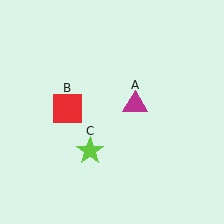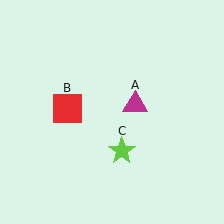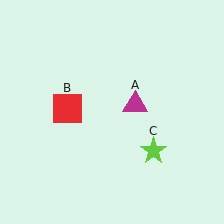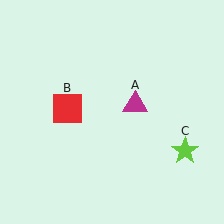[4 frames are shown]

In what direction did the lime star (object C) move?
The lime star (object C) moved right.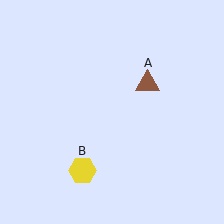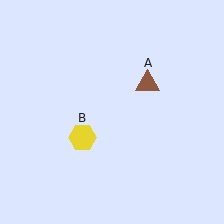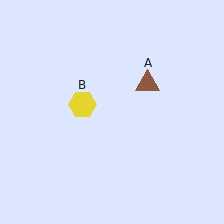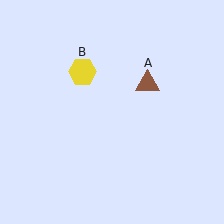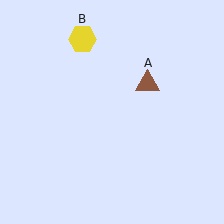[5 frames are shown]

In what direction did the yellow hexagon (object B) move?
The yellow hexagon (object B) moved up.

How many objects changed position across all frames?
1 object changed position: yellow hexagon (object B).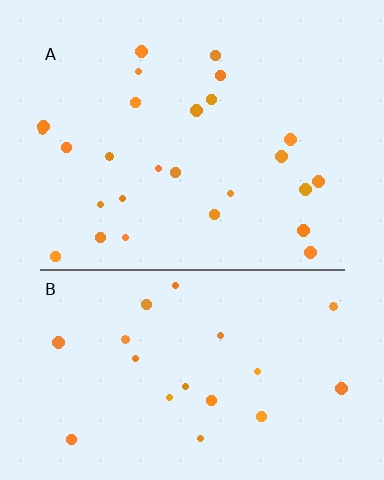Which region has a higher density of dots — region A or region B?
A (the top).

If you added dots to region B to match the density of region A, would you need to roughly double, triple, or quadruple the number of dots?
Approximately double.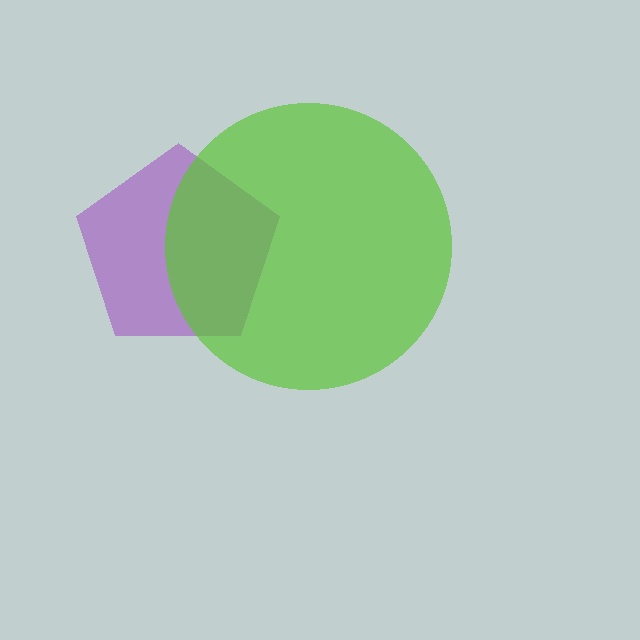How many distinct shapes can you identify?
There are 2 distinct shapes: a purple pentagon, a lime circle.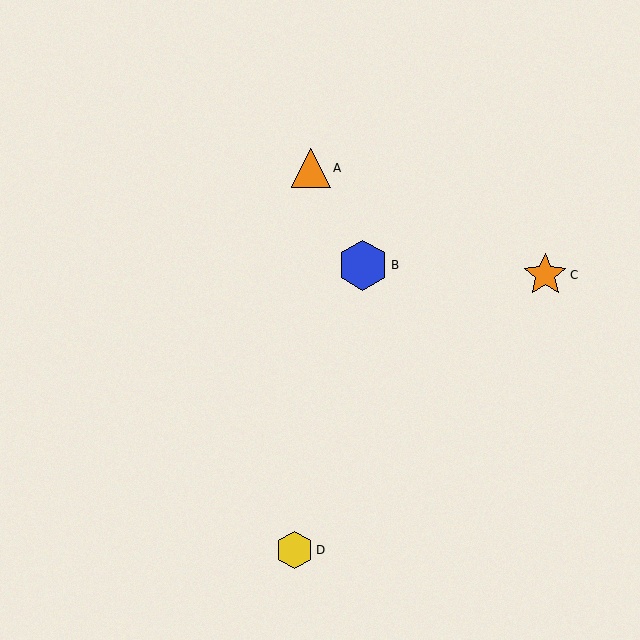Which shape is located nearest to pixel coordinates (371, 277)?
The blue hexagon (labeled B) at (363, 265) is nearest to that location.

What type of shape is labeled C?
Shape C is an orange star.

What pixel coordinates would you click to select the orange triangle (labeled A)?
Click at (311, 168) to select the orange triangle A.